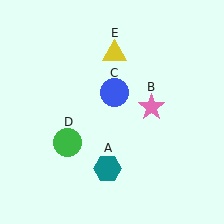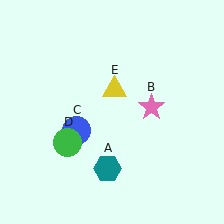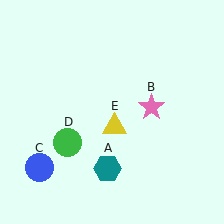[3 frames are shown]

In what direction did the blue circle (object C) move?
The blue circle (object C) moved down and to the left.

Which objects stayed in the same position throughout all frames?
Teal hexagon (object A) and pink star (object B) and green circle (object D) remained stationary.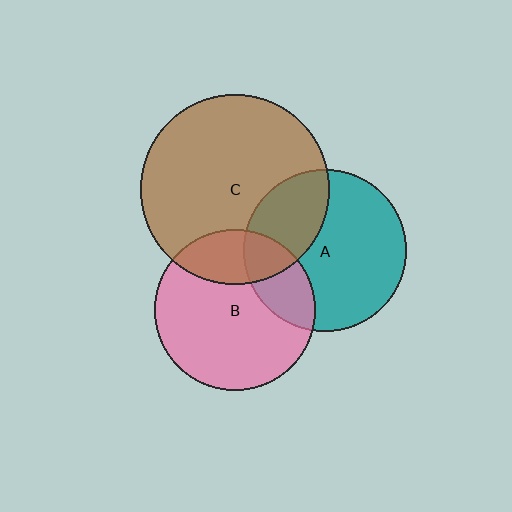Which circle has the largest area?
Circle C (brown).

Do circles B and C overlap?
Yes.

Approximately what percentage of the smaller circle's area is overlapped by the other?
Approximately 25%.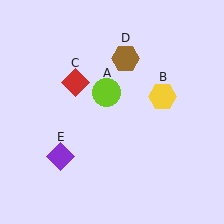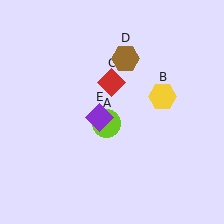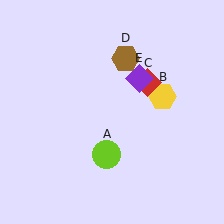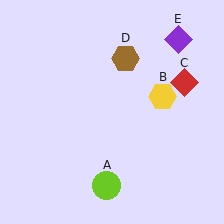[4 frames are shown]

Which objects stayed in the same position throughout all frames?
Yellow hexagon (object B) and brown hexagon (object D) remained stationary.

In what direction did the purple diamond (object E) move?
The purple diamond (object E) moved up and to the right.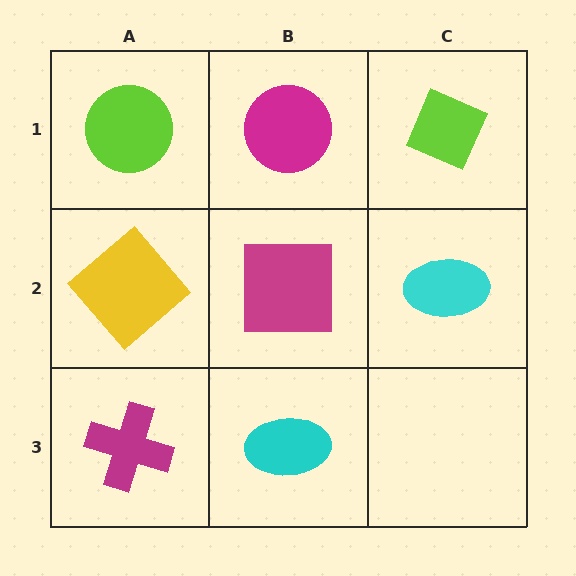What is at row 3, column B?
A cyan ellipse.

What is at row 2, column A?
A yellow diamond.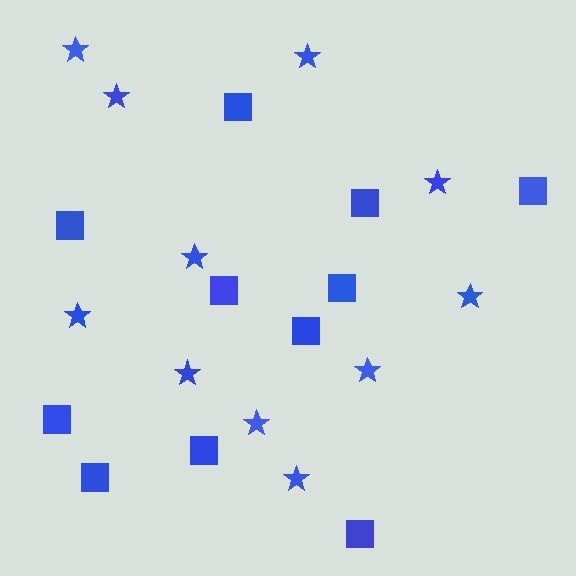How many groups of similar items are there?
There are 2 groups: one group of stars (11) and one group of squares (11).